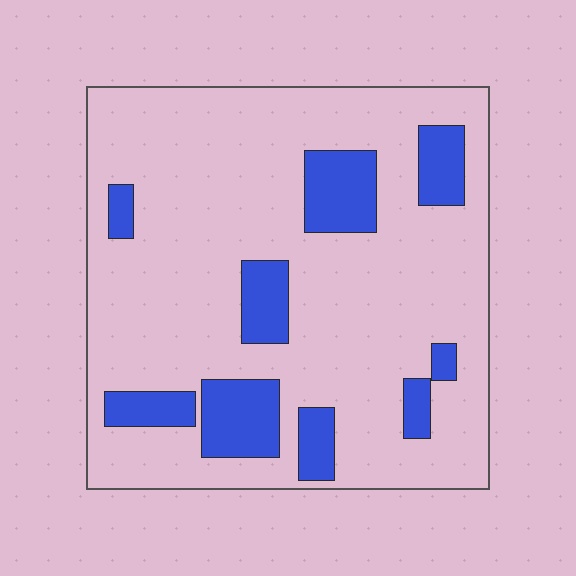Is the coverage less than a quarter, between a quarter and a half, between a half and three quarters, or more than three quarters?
Less than a quarter.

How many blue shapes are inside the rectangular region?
9.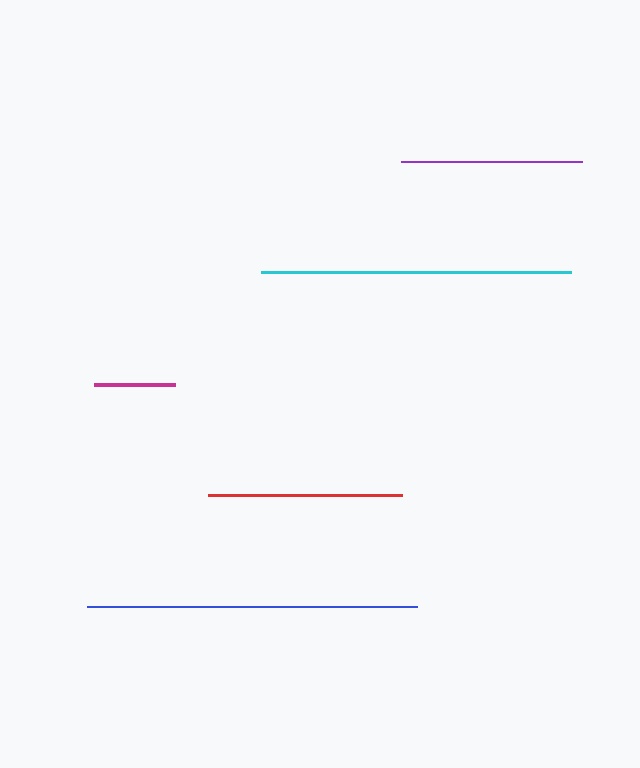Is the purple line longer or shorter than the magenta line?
The purple line is longer than the magenta line.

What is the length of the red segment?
The red segment is approximately 194 pixels long.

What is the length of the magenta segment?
The magenta segment is approximately 80 pixels long.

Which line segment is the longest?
The blue line is the longest at approximately 330 pixels.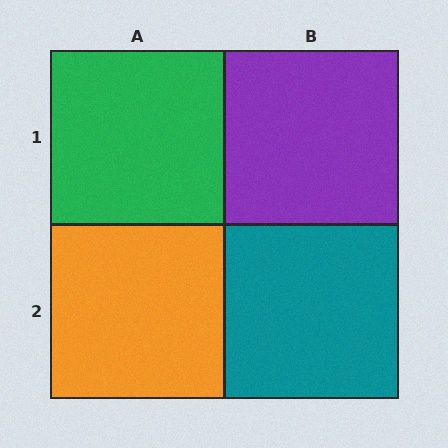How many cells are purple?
1 cell is purple.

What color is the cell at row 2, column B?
Teal.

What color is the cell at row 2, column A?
Orange.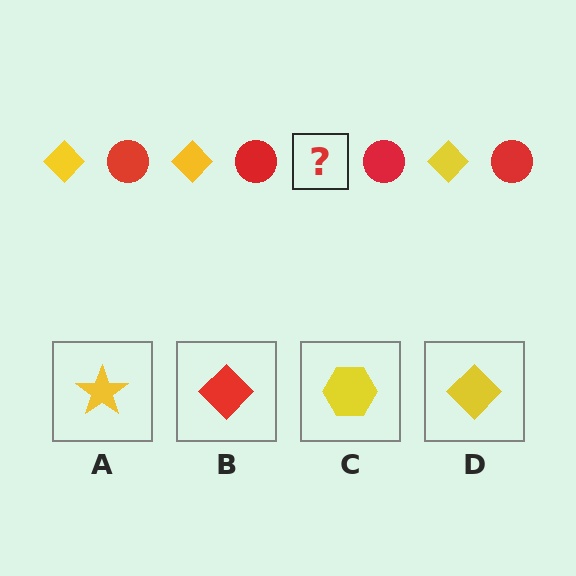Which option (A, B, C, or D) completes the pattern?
D.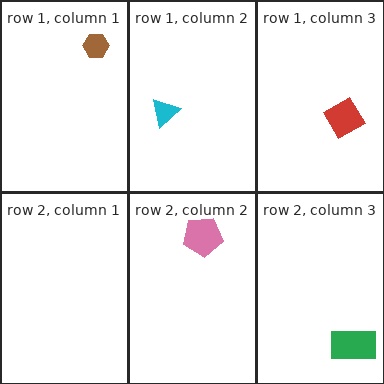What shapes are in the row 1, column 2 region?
The cyan triangle.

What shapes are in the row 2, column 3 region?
The green rectangle.